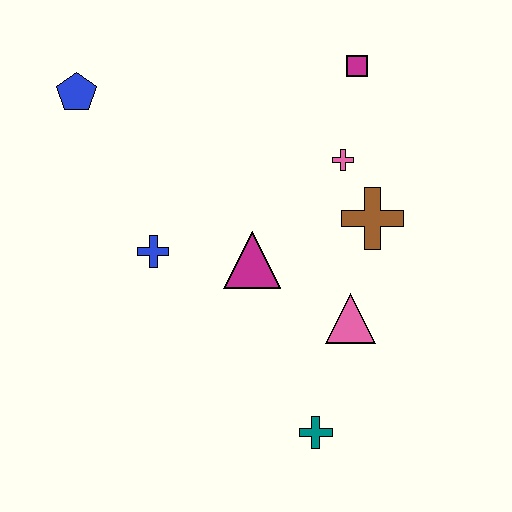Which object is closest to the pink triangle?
The brown cross is closest to the pink triangle.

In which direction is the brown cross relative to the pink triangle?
The brown cross is above the pink triangle.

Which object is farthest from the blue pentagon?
The teal cross is farthest from the blue pentagon.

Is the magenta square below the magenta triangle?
No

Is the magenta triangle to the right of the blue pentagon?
Yes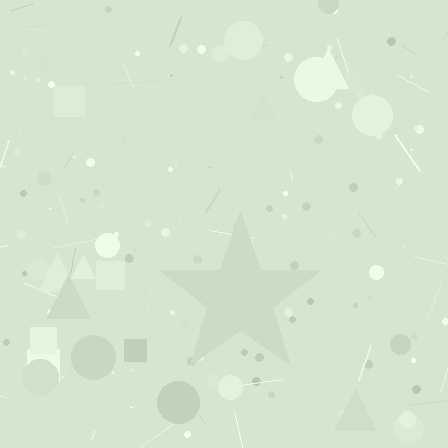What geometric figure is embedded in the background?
A star is embedded in the background.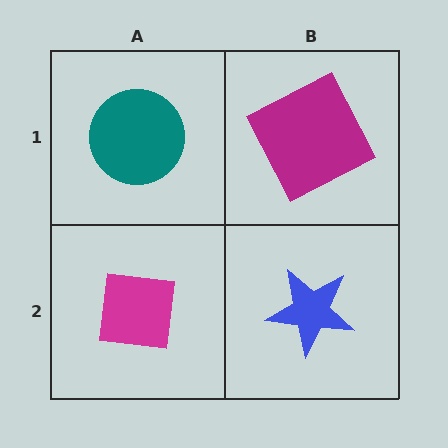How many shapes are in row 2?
2 shapes.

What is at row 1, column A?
A teal circle.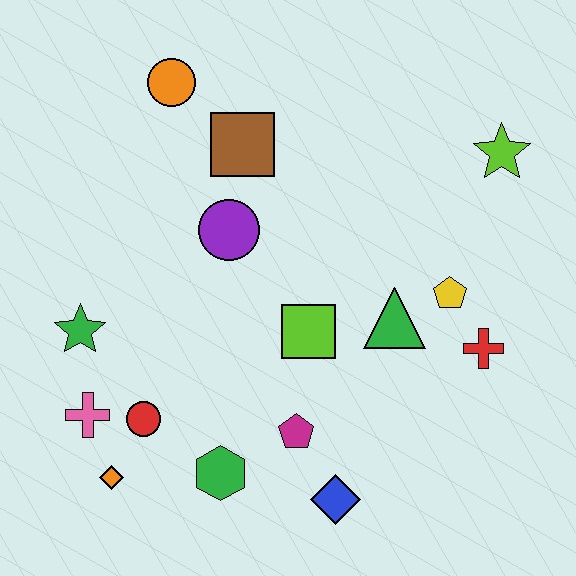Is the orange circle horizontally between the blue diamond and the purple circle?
No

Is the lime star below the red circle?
No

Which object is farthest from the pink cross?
The lime star is farthest from the pink cross.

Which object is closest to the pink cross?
The red circle is closest to the pink cross.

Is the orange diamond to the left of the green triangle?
Yes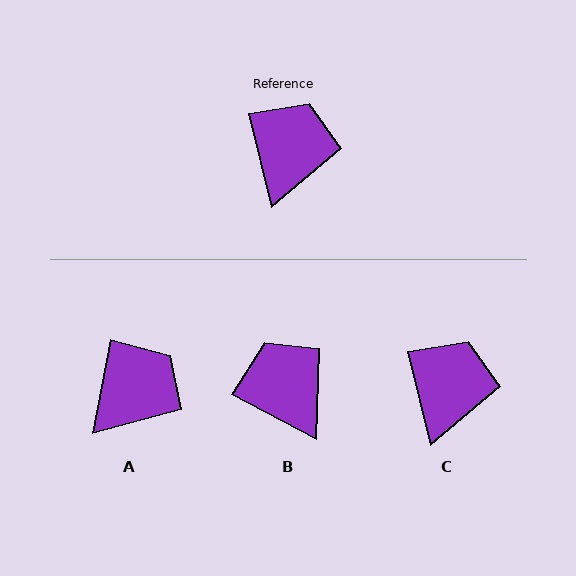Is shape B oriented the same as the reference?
No, it is off by about 49 degrees.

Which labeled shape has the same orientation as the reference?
C.